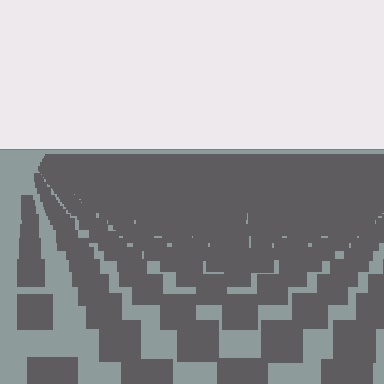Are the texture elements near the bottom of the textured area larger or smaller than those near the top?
Larger. Near the bottom, elements are closer to the viewer and appear at a bigger on-screen size.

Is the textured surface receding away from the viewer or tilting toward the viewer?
The surface is receding away from the viewer. Texture elements get smaller and denser toward the top.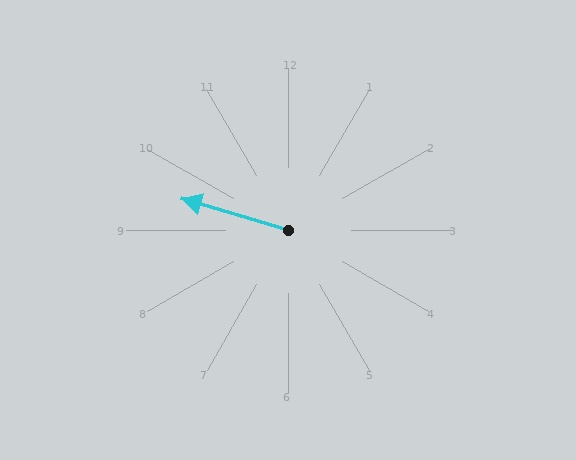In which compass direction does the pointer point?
West.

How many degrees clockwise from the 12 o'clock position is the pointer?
Approximately 287 degrees.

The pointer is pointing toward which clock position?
Roughly 10 o'clock.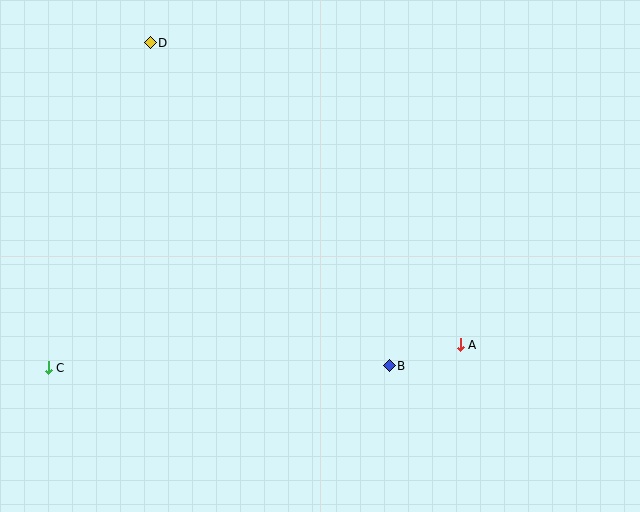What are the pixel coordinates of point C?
Point C is at (48, 368).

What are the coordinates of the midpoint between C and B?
The midpoint between C and B is at (219, 367).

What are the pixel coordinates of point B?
Point B is at (389, 366).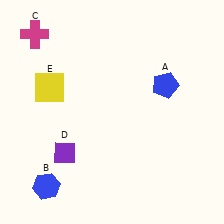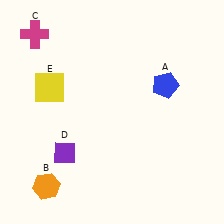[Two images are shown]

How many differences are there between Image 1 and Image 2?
There is 1 difference between the two images.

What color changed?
The hexagon (B) changed from blue in Image 1 to orange in Image 2.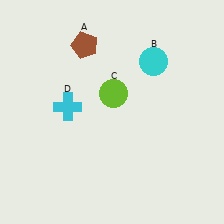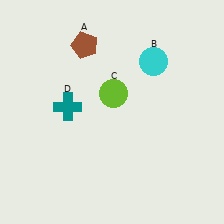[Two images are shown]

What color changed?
The cross (D) changed from cyan in Image 1 to teal in Image 2.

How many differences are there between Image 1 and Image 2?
There is 1 difference between the two images.